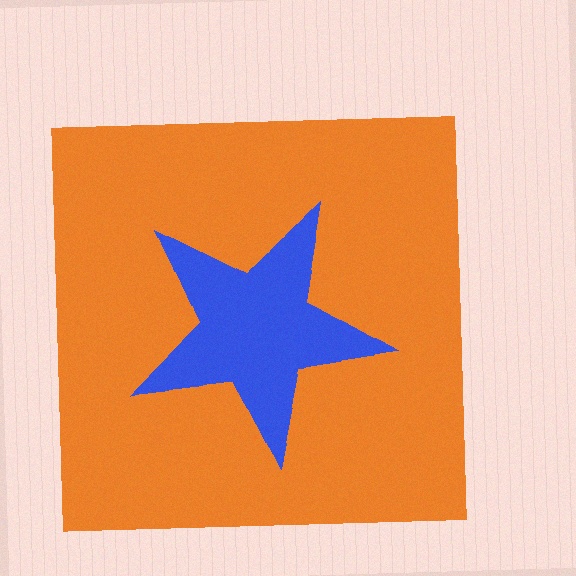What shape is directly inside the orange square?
The blue star.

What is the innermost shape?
The blue star.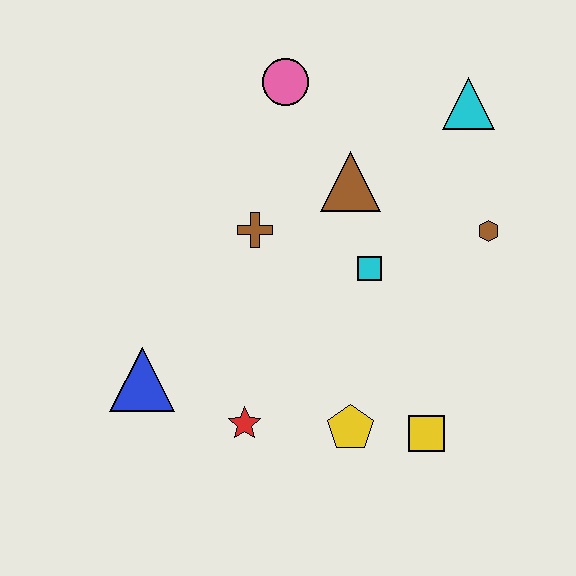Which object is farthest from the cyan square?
The blue triangle is farthest from the cyan square.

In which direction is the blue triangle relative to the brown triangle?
The blue triangle is to the left of the brown triangle.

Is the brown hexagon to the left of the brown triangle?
No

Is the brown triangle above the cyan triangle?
No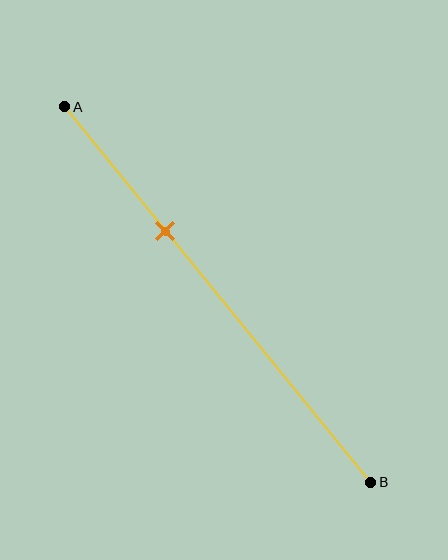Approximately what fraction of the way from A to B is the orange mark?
The orange mark is approximately 35% of the way from A to B.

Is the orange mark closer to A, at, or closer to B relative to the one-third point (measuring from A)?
The orange mark is approximately at the one-third point of segment AB.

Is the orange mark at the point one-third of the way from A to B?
Yes, the mark is approximately at the one-third point.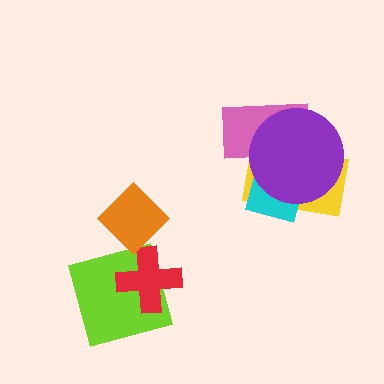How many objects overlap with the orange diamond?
0 objects overlap with the orange diamond.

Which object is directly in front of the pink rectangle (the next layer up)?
The yellow rectangle is directly in front of the pink rectangle.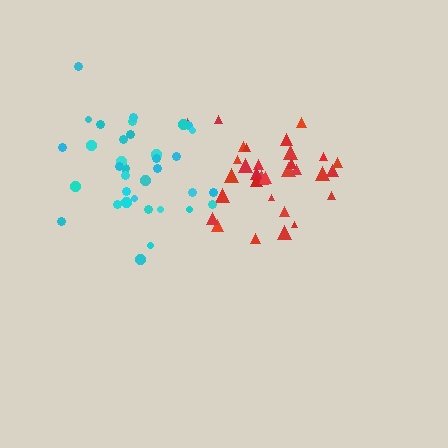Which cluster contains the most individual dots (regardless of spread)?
Cyan (35).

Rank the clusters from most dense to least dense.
red, cyan.